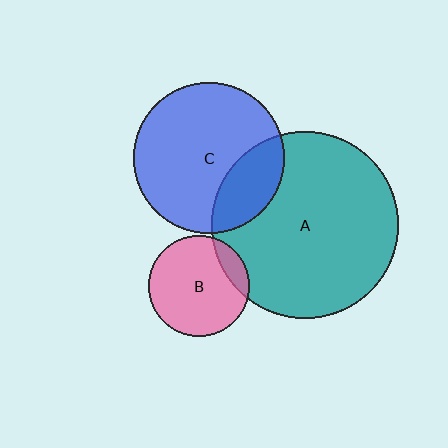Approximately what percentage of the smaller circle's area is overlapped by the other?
Approximately 25%.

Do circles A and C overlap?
Yes.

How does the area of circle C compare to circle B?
Approximately 2.2 times.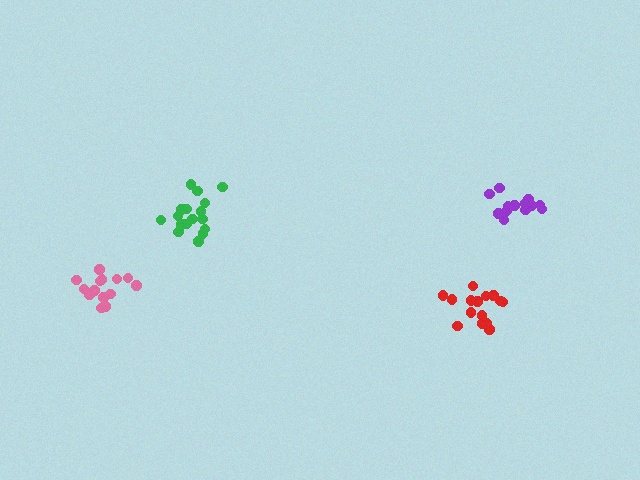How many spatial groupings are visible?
There are 4 spatial groupings.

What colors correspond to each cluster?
The clusters are colored: red, green, pink, purple.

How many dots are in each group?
Group 1: 15 dots, Group 2: 17 dots, Group 3: 15 dots, Group 4: 14 dots (61 total).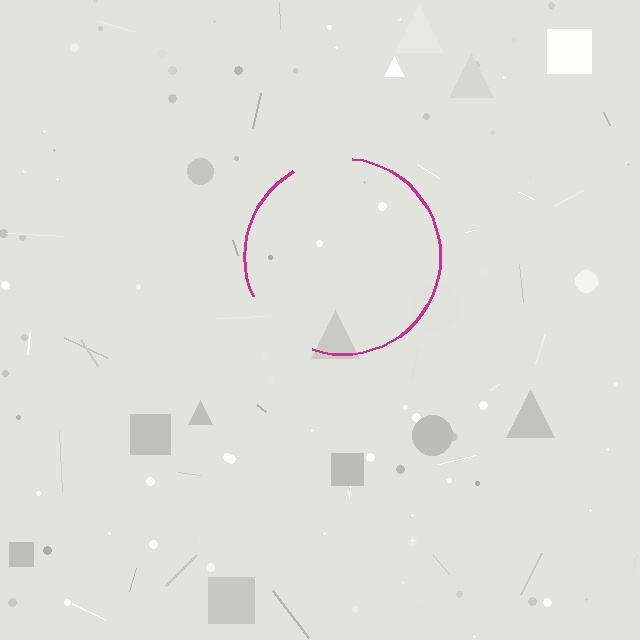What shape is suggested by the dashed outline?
The dashed outline suggests a circle.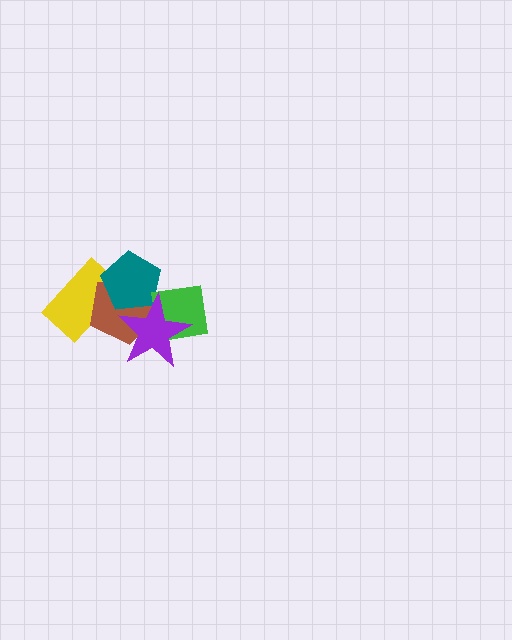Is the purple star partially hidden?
No, no other shape covers it.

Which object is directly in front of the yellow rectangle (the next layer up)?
The brown pentagon is directly in front of the yellow rectangle.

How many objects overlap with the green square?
3 objects overlap with the green square.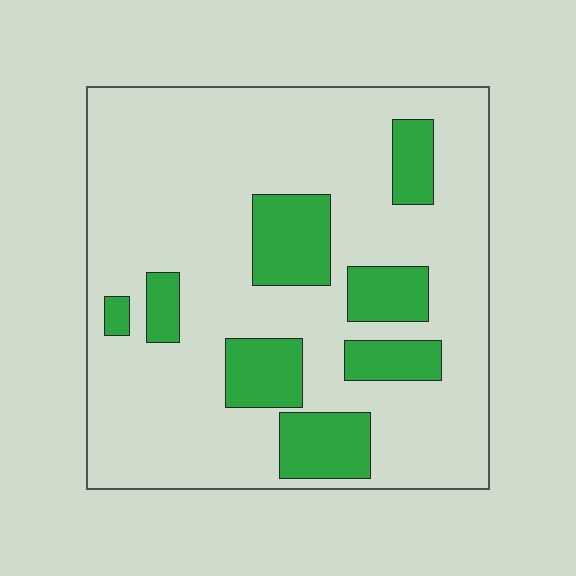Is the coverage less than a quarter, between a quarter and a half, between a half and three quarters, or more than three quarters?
Less than a quarter.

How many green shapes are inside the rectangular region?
8.